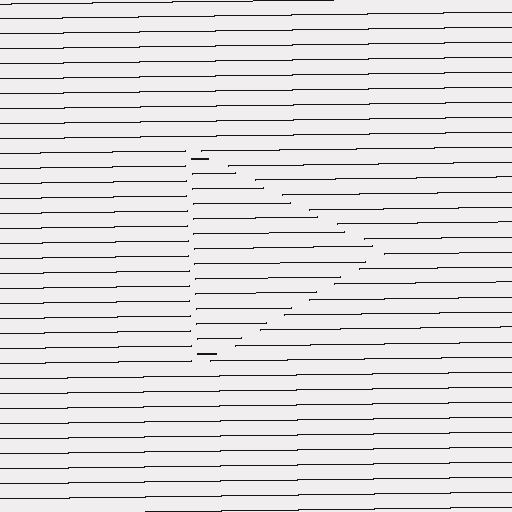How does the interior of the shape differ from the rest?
The interior of the shape contains the same grating, shifted by half a period — the contour is defined by the phase discontinuity where line-ends from the inner and outer gratings abut.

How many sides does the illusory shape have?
3 sides — the line-ends trace a triangle.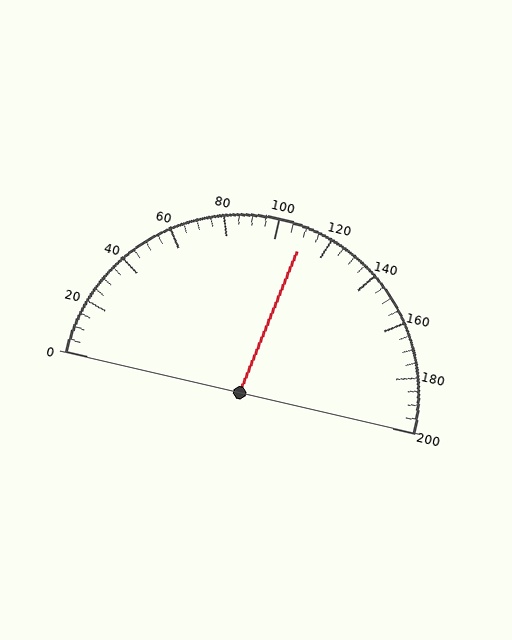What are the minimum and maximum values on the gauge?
The gauge ranges from 0 to 200.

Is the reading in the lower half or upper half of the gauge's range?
The reading is in the upper half of the range (0 to 200).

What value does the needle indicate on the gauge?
The needle indicates approximately 110.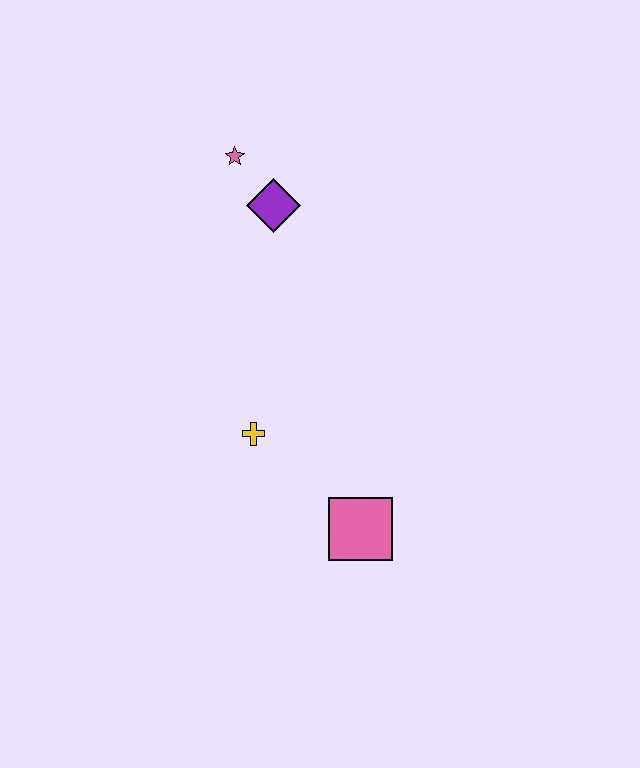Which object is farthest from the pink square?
The pink star is farthest from the pink square.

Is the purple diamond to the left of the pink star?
No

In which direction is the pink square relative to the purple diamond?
The pink square is below the purple diamond.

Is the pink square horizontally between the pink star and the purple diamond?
No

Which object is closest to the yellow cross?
The pink square is closest to the yellow cross.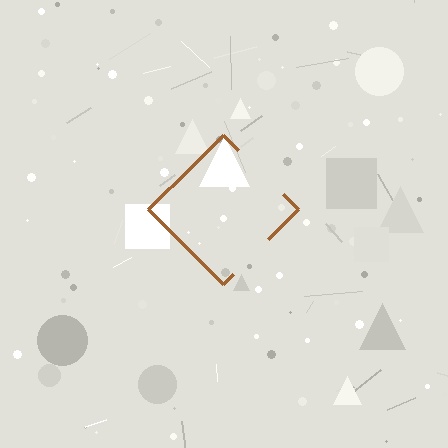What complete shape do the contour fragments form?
The contour fragments form a diamond.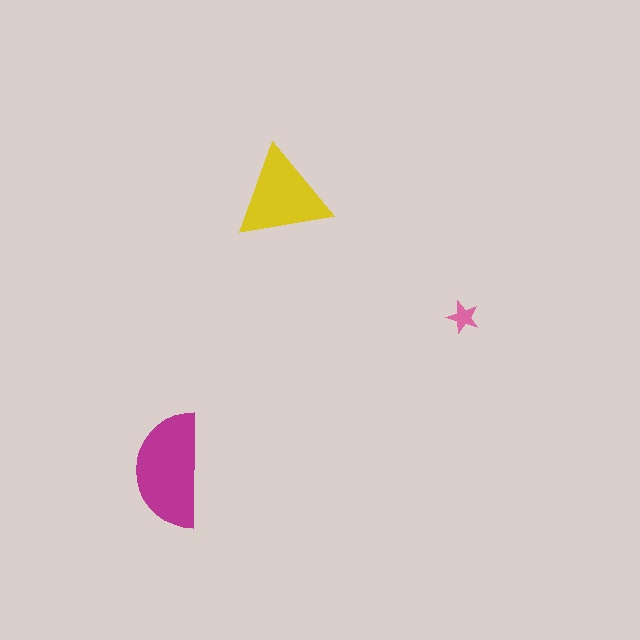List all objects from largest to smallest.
The magenta semicircle, the yellow triangle, the pink star.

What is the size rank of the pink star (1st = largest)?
3rd.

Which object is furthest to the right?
The pink star is rightmost.